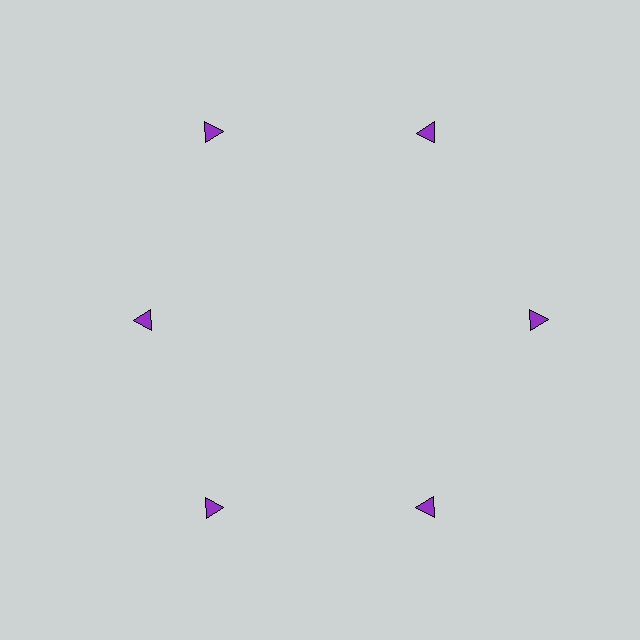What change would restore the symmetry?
The symmetry would be restored by moving it outward, back onto the ring so that all 6 triangles sit at equal angles and equal distance from the center.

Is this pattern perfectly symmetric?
No. The 6 purple triangles are arranged in a ring, but one element near the 9 o'clock position is pulled inward toward the center, breaking the 6-fold rotational symmetry.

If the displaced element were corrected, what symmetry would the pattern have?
It would have 6-fold rotational symmetry — the pattern would map onto itself every 60 degrees.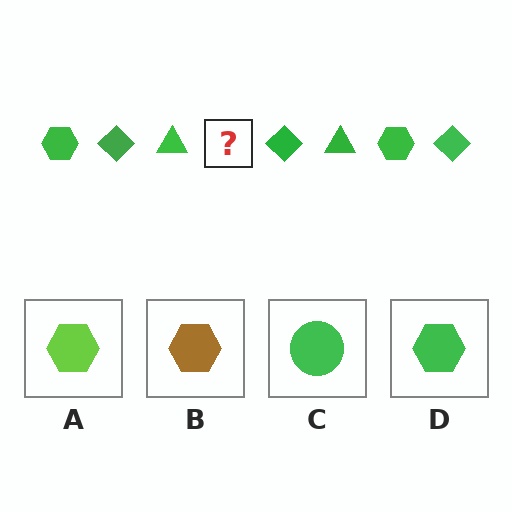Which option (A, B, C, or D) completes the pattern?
D.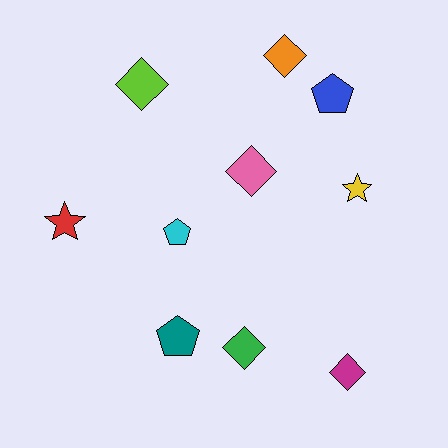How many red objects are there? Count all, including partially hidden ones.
There is 1 red object.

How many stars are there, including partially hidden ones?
There are 2 stars.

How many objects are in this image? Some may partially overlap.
There are 10 objects.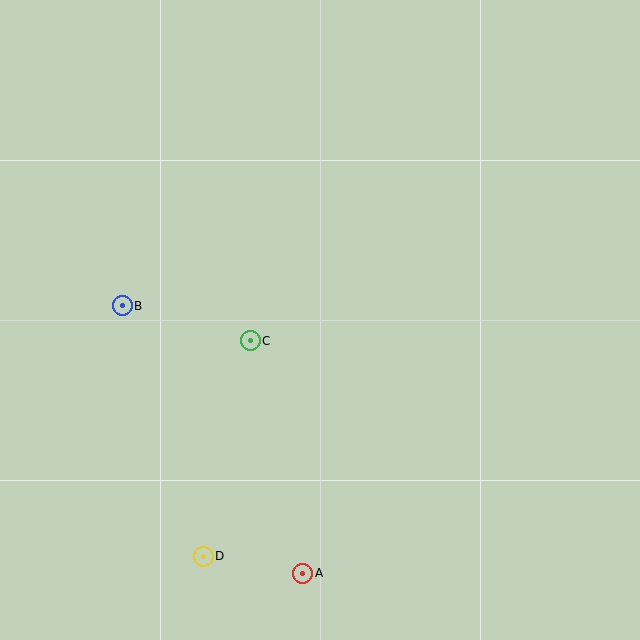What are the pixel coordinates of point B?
Point B is at (122, 306).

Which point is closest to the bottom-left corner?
Point D is closest to the bottom-left corner.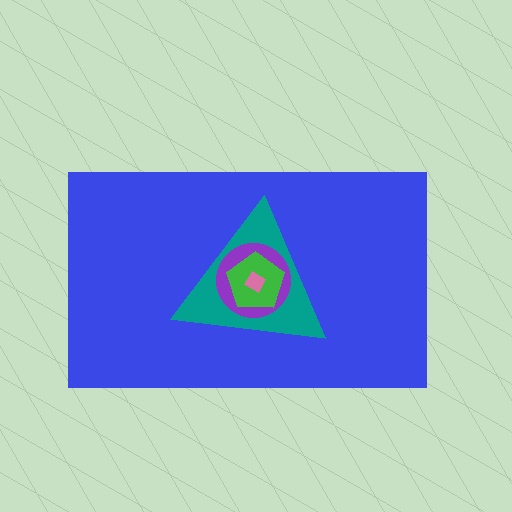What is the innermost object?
The pink square.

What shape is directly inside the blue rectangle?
The teal triangle.